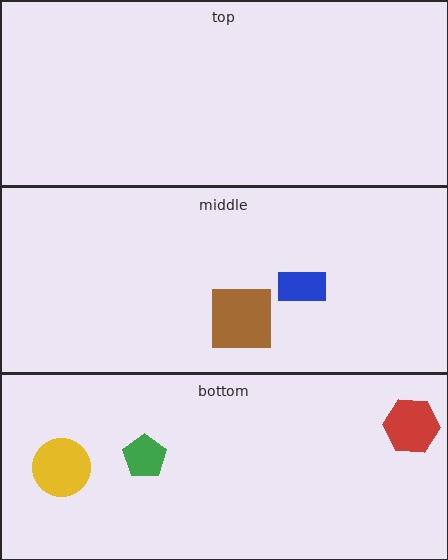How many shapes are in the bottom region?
3.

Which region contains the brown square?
The middle region.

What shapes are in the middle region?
The blue rectangle, the brown square.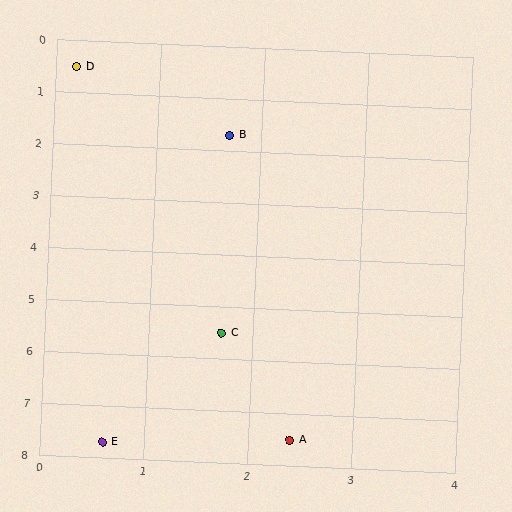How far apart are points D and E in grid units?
Points D and E are about 7.2 grid units apart.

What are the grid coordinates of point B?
Point B is at approximately (1.7, 1.7).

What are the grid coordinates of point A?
Point A is at approximately (2.4, 7.5).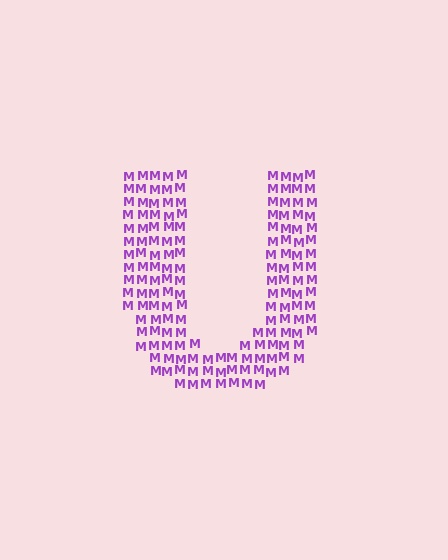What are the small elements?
The small elements are letter M's.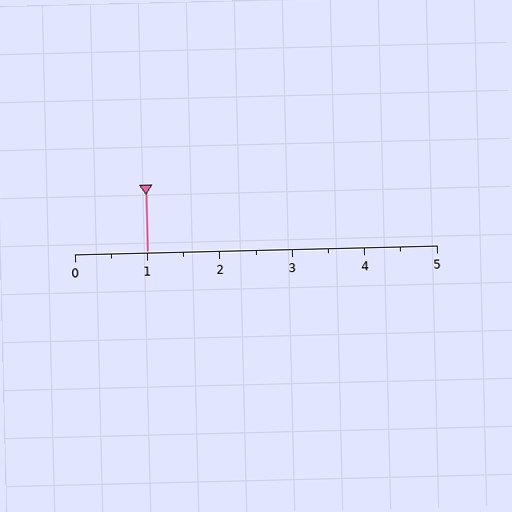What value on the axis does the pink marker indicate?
The marker indicates approximately 1.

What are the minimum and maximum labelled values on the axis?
The axis runs from 0 to 5.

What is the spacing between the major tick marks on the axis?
The major ticks are spaced 1 apart.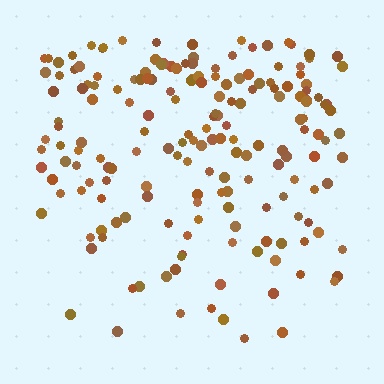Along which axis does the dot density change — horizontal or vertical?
Vertical.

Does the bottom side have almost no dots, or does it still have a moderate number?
Still a moderate number, just noticeably fewer than the top.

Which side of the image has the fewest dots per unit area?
The bottom.